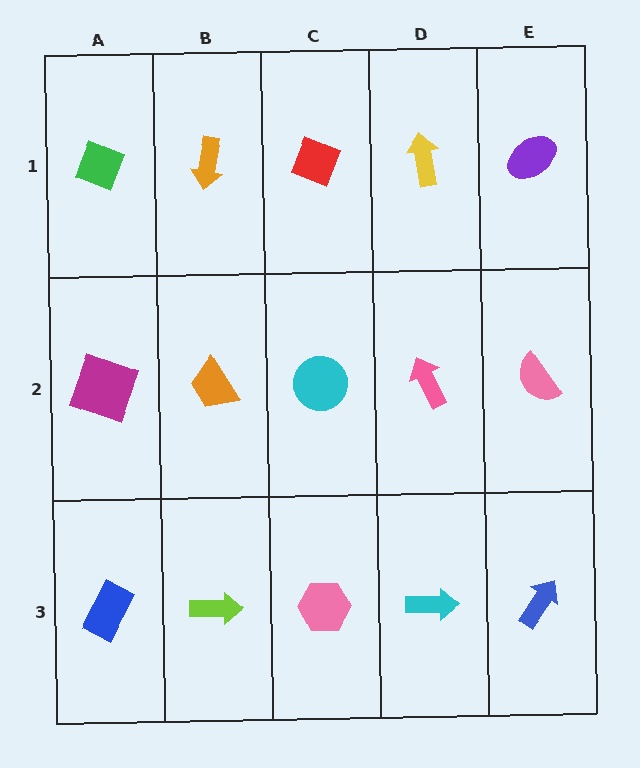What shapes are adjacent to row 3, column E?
A pink semicircle (row 2, column E), a cyan arrow (row 3, column D).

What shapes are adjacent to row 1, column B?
An orange trapezoid (row 2, column B), a green diamond (row 1, column A), a red diamond (row 1, column C).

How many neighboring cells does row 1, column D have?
3.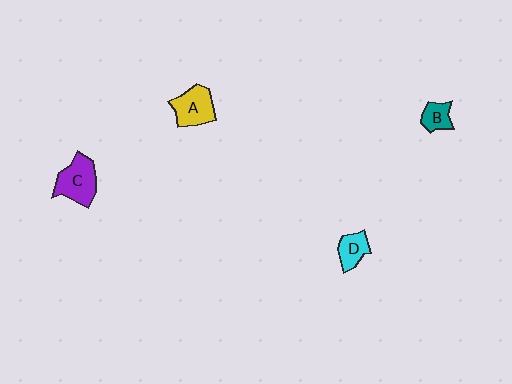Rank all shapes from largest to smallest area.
From largest to smallest: C (purple), A (yellow), D (cyan), B (teal).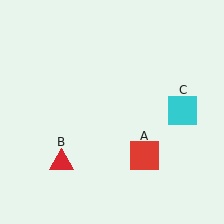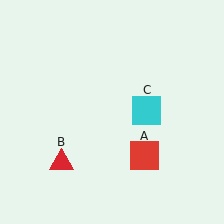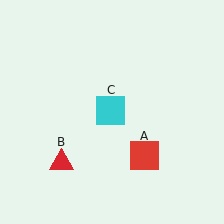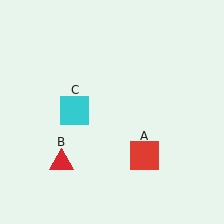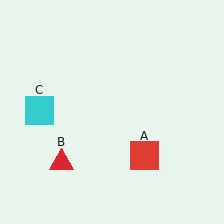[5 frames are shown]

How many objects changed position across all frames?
1 object changed position: cyan square (object C).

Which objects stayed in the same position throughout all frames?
Red square (object A) and red triangle (object B) remained stationary.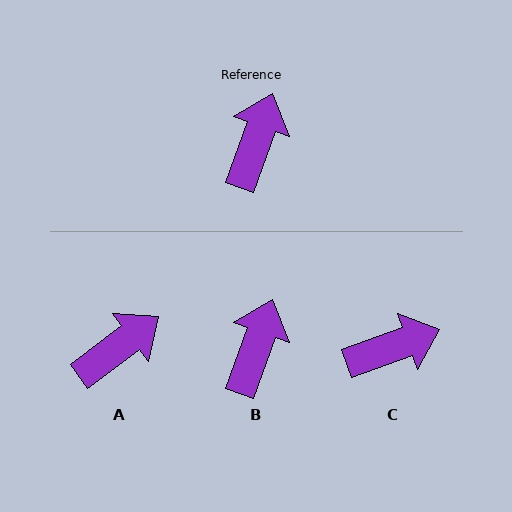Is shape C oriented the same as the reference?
No, it is off by about 50 degrees.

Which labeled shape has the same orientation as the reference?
B.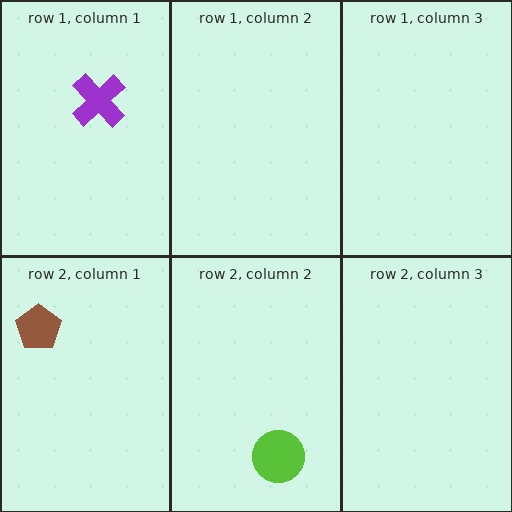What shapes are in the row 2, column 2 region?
The lime circle.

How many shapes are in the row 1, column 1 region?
1.